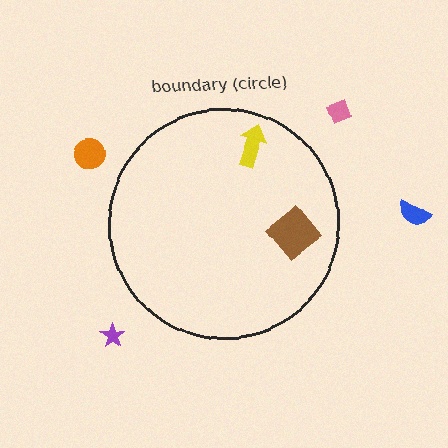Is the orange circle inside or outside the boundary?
Outside.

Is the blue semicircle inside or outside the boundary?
Outside.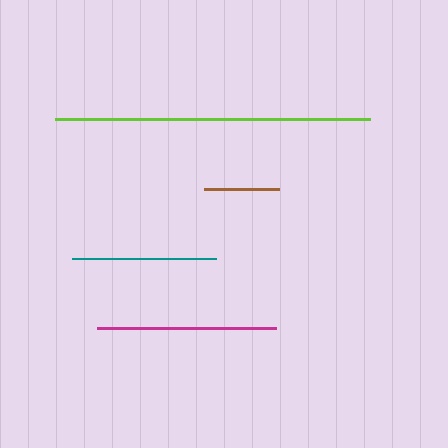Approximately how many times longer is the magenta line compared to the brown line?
The magenta line is approximately 2.4 times the length of the brown line.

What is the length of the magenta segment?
The magenta segment is approximately 179 pixels long.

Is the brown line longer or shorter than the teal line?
The teal line is longer than the brown line.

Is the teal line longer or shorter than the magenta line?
The magenta line is longer than the teal line.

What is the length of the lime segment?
The lime segment is approximately 314 pixels long.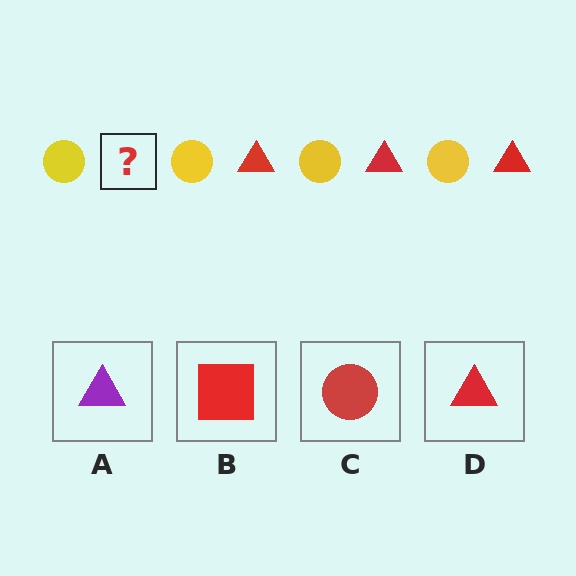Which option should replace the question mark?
Option D.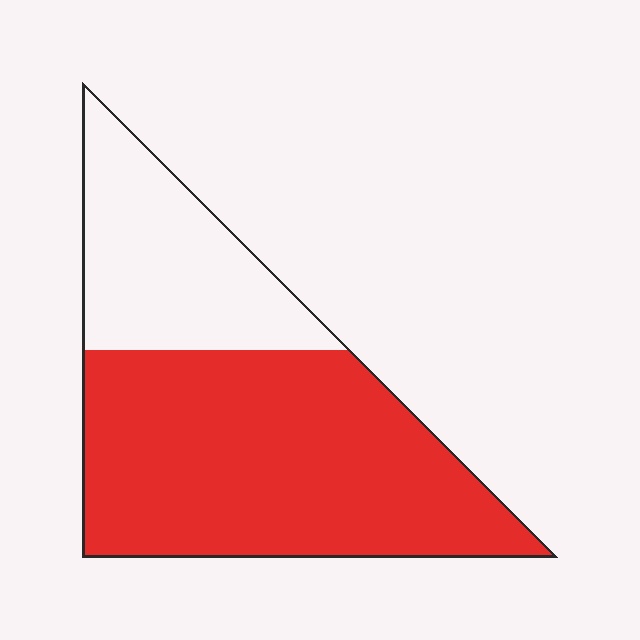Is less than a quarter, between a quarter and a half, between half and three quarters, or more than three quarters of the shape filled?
Between half and three quarters.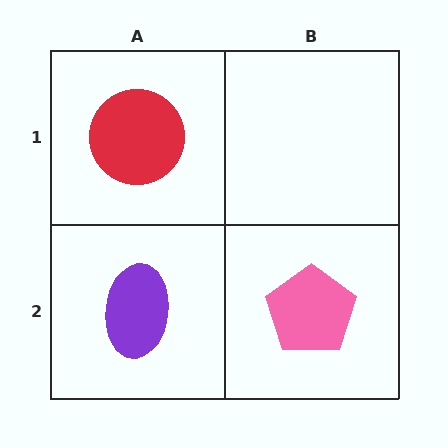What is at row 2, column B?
A pink pentagon.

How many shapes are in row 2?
2 shapes.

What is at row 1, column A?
A red circle.